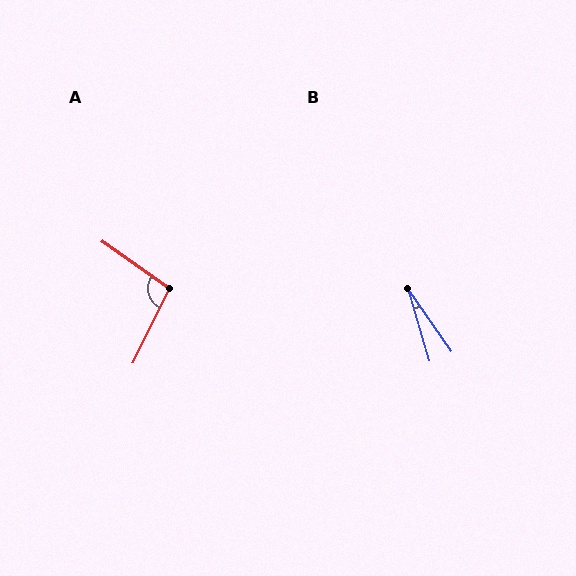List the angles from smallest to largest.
B (18°), A (99°).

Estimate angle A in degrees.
Approximately 99 degrees.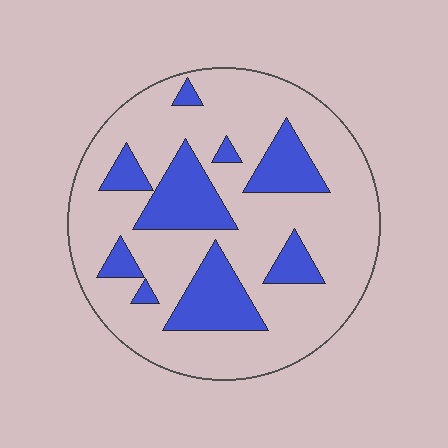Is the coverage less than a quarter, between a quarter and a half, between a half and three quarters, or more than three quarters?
Less than a quarter.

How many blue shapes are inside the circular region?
9.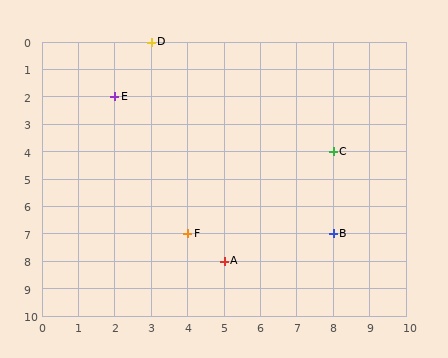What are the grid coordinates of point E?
Point E is at grid coordinates (2, 2).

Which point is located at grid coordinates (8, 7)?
Point B is at (8, 7).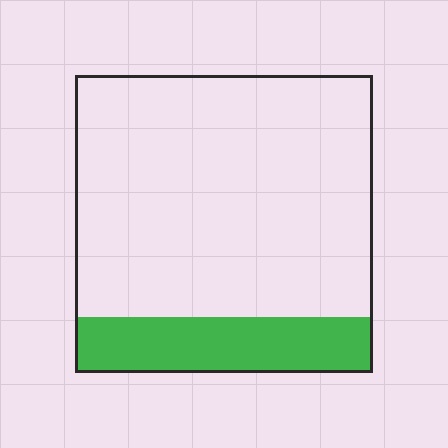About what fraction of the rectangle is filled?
About one fifth (1/5).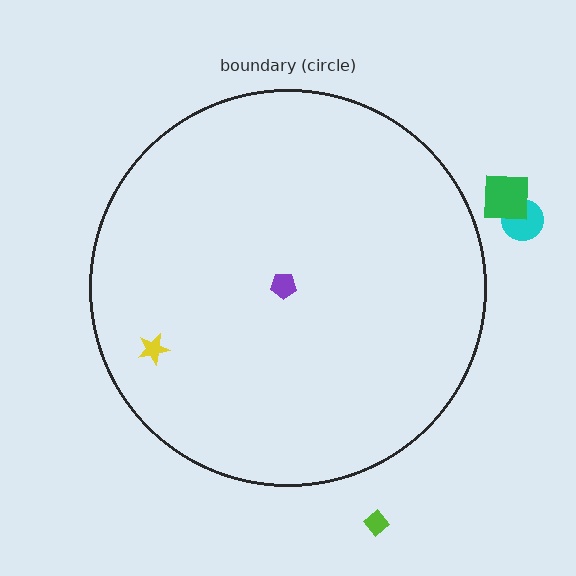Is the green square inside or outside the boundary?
Outside.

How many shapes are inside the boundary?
2 inside, 3 outside.